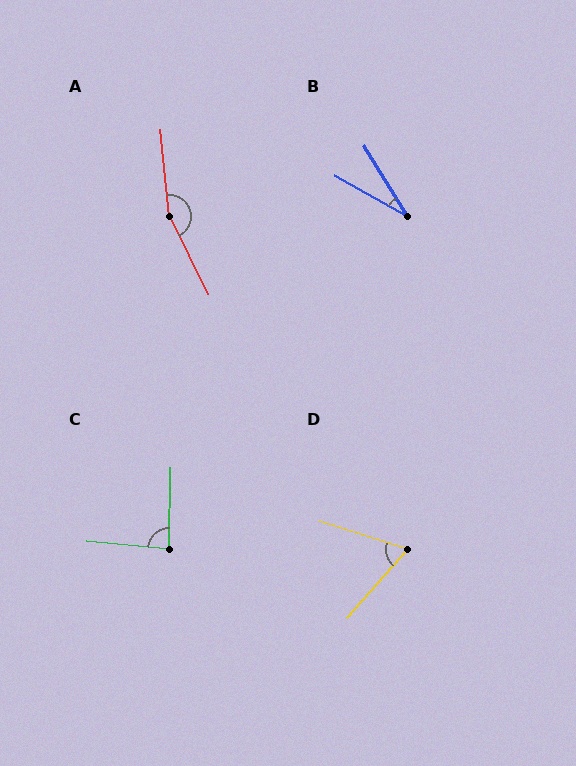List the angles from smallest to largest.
B (29°), D (67°), C (86°), A (159°).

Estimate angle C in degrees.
Approximately 86 degrees.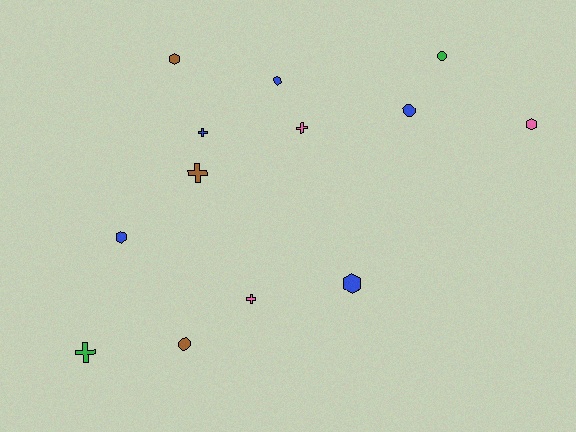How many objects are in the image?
There are 13 objects.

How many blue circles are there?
There is 1 blue circle.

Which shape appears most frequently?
Hexagon, with 5 objects.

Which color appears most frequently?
Blue, with 5 objects.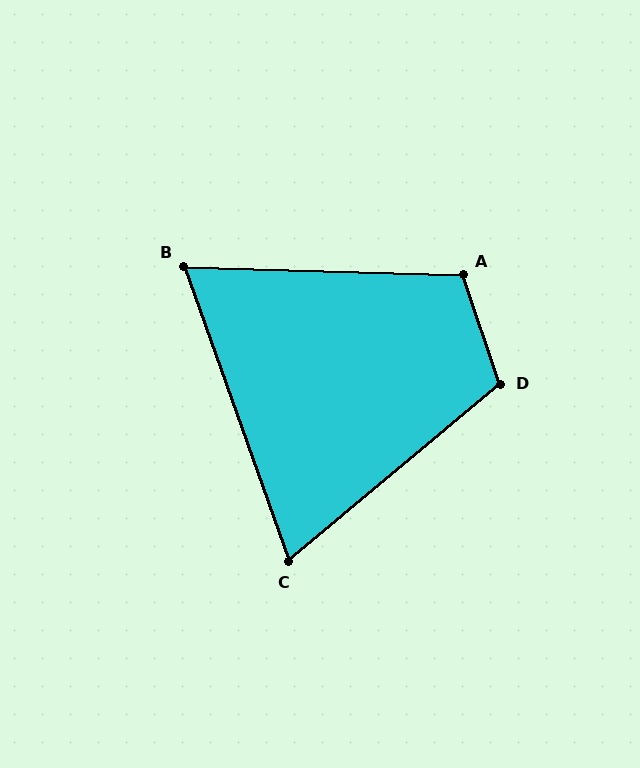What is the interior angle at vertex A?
Approximately 110 degrees (obtuse).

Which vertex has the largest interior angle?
D, at approximately 111 degrees.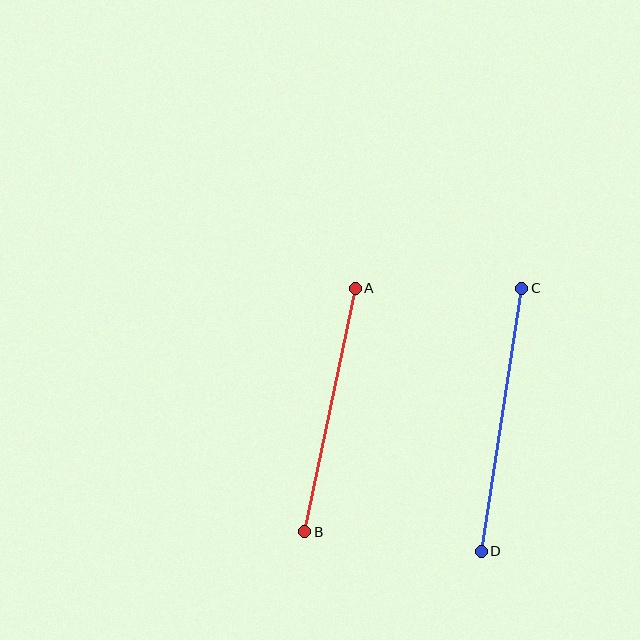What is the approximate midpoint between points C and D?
The midpoint is at approximately (501, 420) pixels.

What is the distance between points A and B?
The distance is approximately 249 pixels.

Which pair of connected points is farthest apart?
Points C and D are farthest apart.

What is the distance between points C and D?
The distance is approximately 266 pixels.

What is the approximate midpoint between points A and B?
The midpoint is at approximately (330, 410) pixels.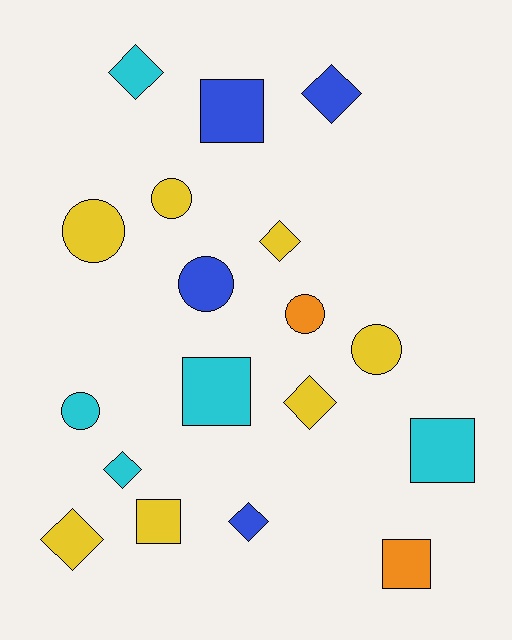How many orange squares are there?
There is 1 orange square.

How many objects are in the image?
There are 18 objects.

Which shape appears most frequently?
Diamond, with 7 objects.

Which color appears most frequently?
Yellow, with 7 objects.